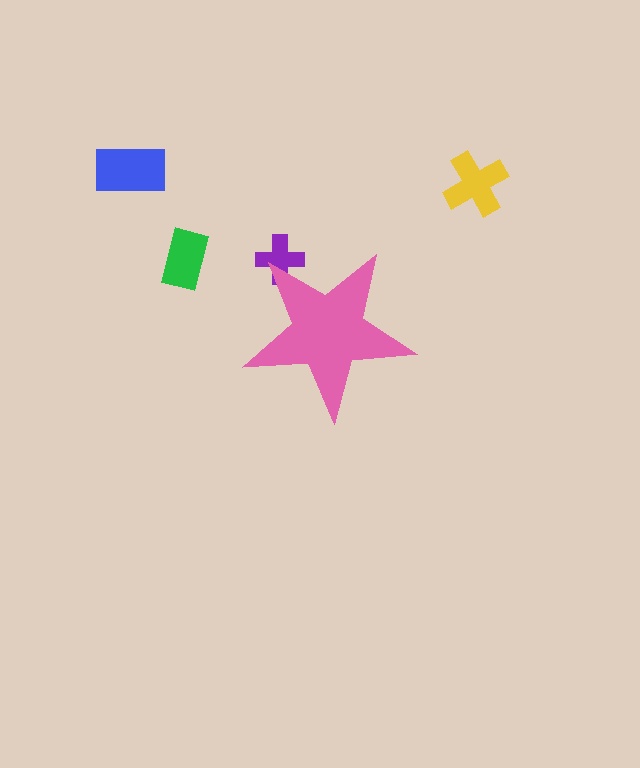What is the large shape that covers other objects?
A pink star.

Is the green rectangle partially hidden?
No, the green rectangle is fully visible.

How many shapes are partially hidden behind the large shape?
1 shape is partially hidden.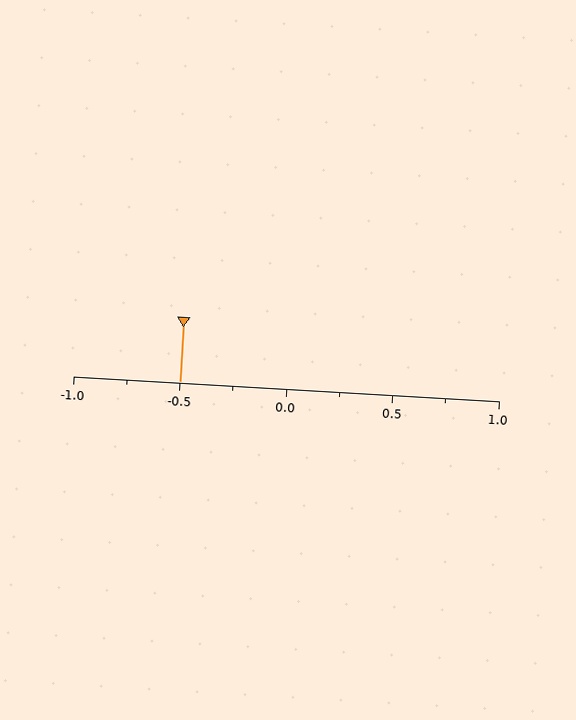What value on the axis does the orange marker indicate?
The marker indicates approximately -0.5.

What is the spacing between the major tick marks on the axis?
The major ticks are spaced 0.5 apart.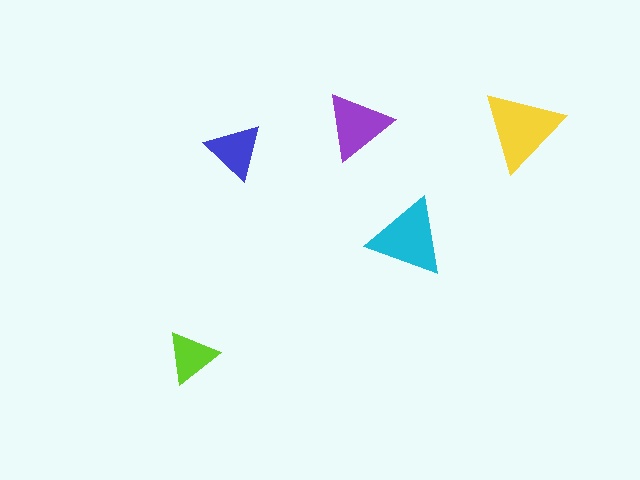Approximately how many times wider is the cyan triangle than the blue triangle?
About 1.5 times wider.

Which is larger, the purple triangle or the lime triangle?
The purple one.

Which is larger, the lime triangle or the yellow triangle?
The yellow one.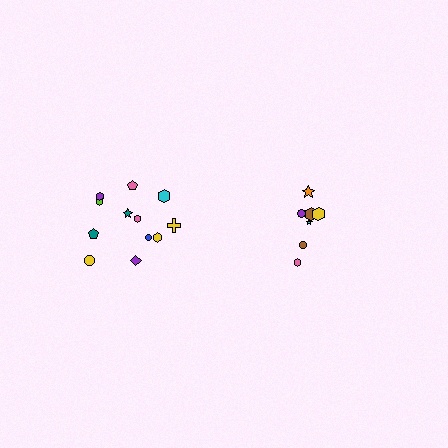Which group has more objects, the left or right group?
The left group.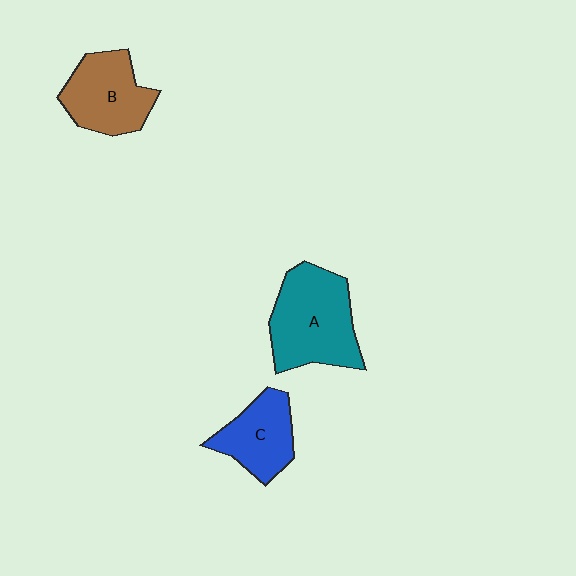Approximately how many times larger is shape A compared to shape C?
Approximately 1.6 times.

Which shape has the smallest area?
Shape C (blue).